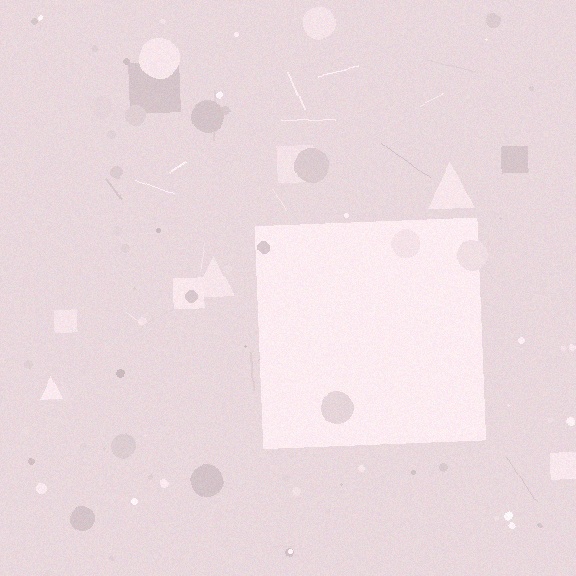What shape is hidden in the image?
A square is hidden in the image.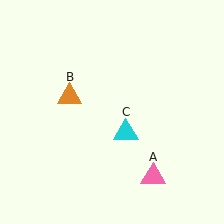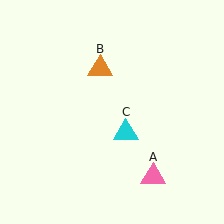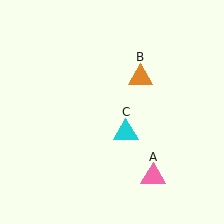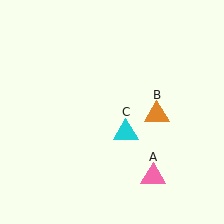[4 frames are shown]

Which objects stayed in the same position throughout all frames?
Pink triangle (object A) and cyan triangle (object C) remained stationary.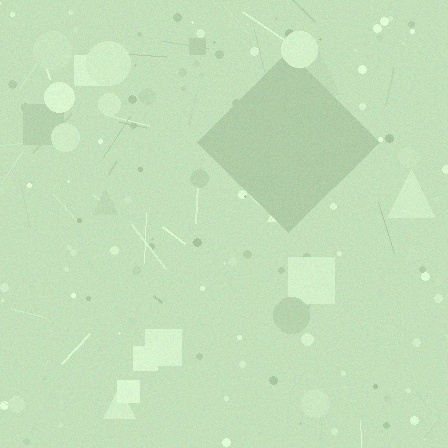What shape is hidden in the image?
A diamond is hidden in the image.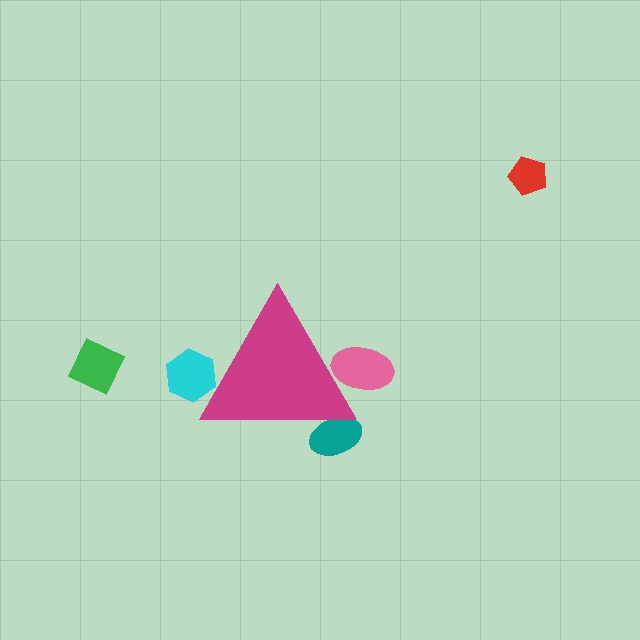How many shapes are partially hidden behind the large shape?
3 shapes are partially hidden.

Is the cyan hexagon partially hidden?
Yes, the cyan hexagon is partially hidden behind the magenta triangle.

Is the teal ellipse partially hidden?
Yes, the teal ellipse is partially hidden behind the magenta triangle.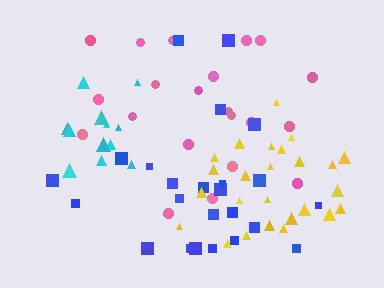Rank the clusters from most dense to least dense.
yellow, cyan, blue, pink.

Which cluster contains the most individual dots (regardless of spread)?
Yellow (26).